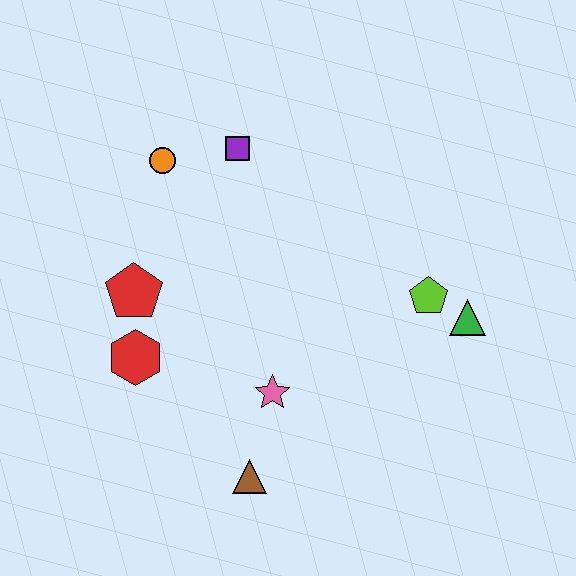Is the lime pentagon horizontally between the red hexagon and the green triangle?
Yes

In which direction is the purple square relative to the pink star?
The purple square is above the pink star.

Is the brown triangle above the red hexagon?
No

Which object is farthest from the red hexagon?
The green triangle is farthest from the red hexagon.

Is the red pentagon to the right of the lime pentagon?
No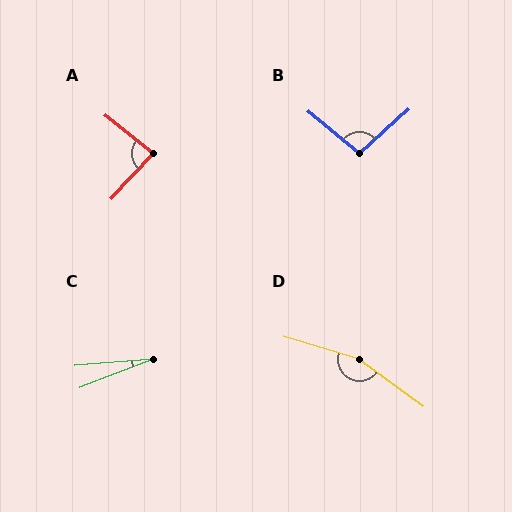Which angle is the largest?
D, at approximately 160 degrees.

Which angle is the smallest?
C, at approximately 16 degrees.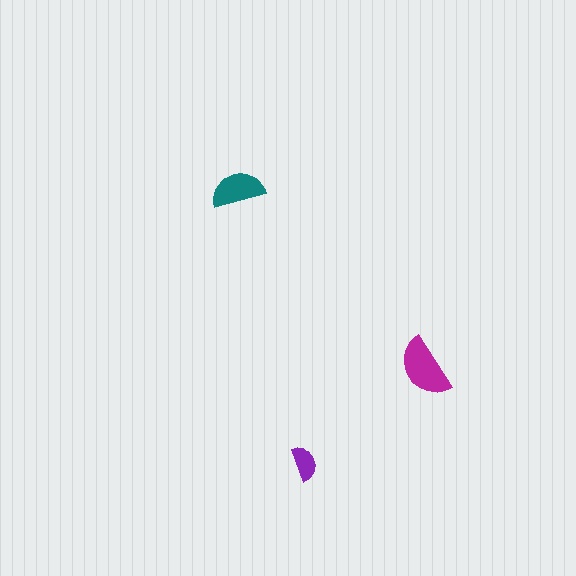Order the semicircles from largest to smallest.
the magenta one, the teal one, the purple one.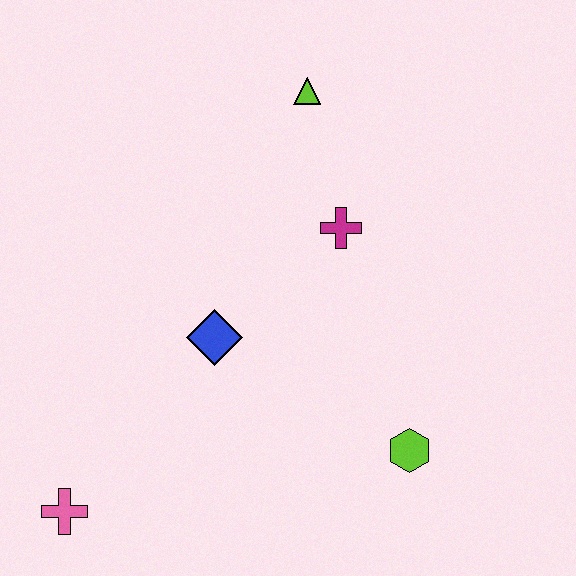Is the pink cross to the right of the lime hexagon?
No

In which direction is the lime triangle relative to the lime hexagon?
The lime triangle is above the lime hexagon.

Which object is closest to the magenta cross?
The lime triangle is closest to the magenta cross.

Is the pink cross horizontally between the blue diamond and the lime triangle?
No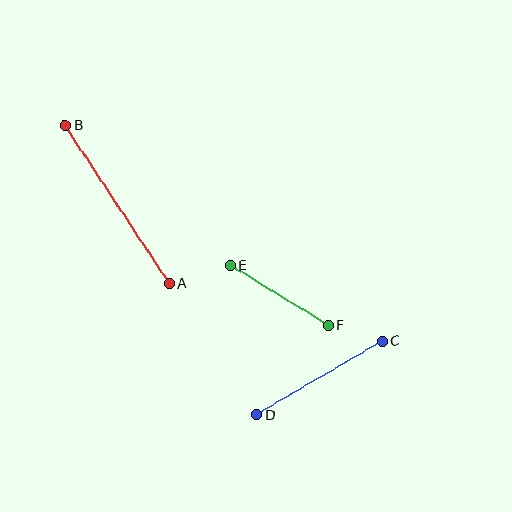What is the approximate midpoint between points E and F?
The midpoint is at approximately (279, 296) pixels.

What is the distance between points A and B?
The distance is approximately 189 pixels.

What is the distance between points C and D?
The distance is approximately 145 pixels.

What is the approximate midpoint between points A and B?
The midpoint is at approximately (117, 204) pixels.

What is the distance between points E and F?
The distance is approximately 115 pixels.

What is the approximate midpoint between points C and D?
The midpoint is at approximately (319, 378) pixels.